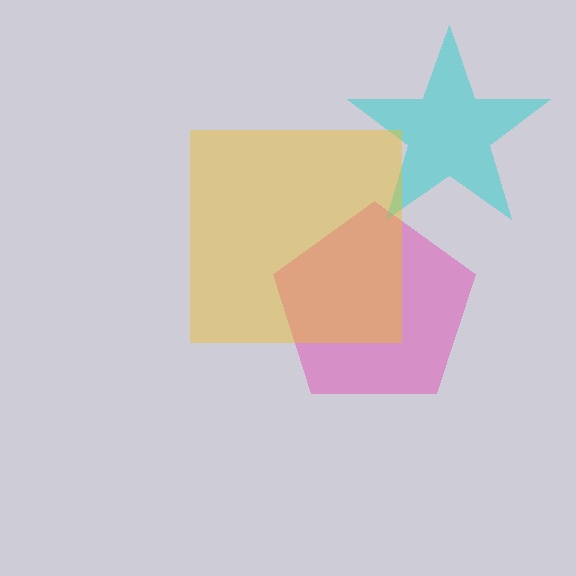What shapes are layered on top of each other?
The layered shapes are: a pink pentagon, a cyan star, a yellow square.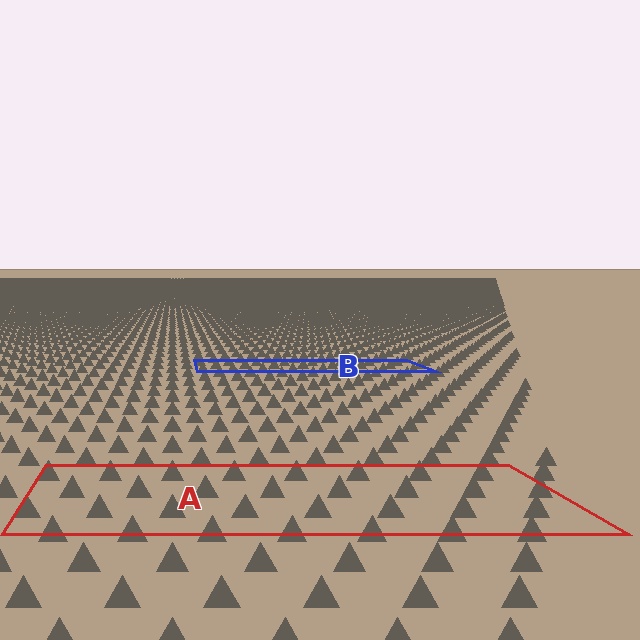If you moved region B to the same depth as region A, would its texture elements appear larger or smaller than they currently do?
They would appear larger. At a closer depth, the same texture elements are projected at a bigger on-screen size.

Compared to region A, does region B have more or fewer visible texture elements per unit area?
Region B has more texture elements per unit area — they are packed more densely because it is farther away.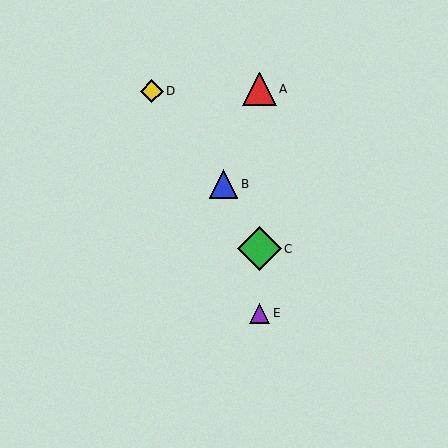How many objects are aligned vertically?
3 objects (A, C, E) are aligned vertically.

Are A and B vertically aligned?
No, A is at x≈259 and B is at x≈224.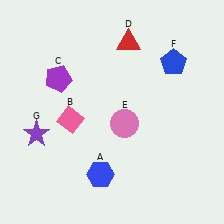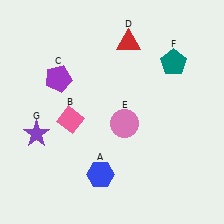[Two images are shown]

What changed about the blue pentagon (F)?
In Image 1, F is blue. In Image 2, it changed to teal.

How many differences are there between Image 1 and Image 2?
There is 1 difference between the two images.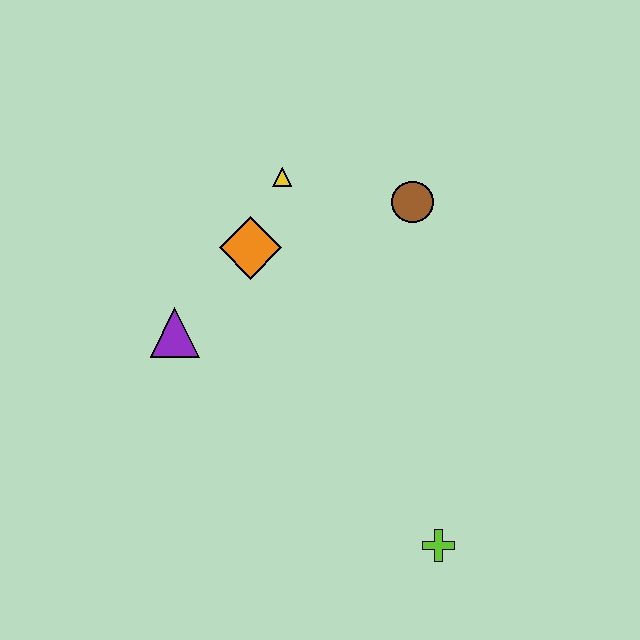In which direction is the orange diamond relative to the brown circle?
The orange diamond is to the left of the brown circle.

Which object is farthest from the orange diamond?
The lime cross is farthest from the orange diamond.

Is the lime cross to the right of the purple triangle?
Yes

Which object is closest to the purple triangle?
The orange diamond is closest to the purple triangle.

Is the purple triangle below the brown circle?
Yes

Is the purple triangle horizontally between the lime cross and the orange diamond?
No